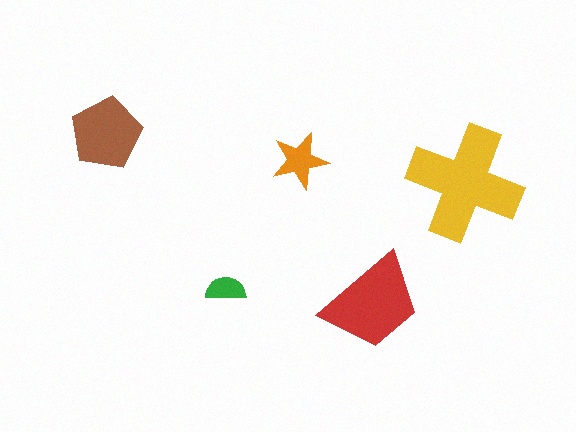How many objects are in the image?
There are 5 objects in the image.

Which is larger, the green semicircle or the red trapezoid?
The red trapezoid.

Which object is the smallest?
The green semicircle.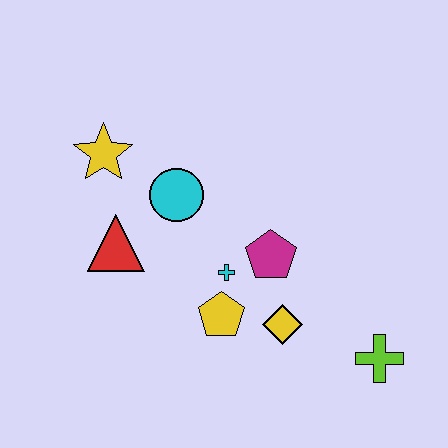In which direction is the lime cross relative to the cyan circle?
The lime cross is to the right of the cyan circle.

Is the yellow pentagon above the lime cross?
Yes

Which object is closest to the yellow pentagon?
The cyan cross is closest to the yellow pentagon.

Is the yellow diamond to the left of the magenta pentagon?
No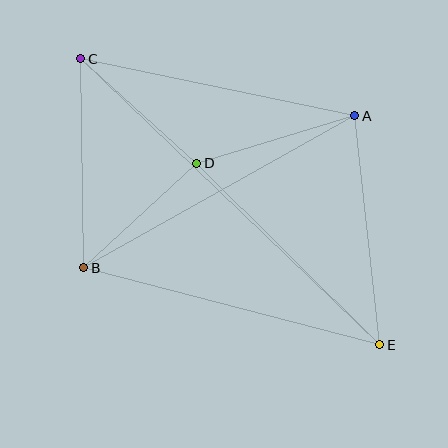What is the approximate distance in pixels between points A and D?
The distance between A and D is approximately 165 pixels.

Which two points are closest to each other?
Points B and D are closest to each other.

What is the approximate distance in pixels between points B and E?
The distance between B and E is approximately 306 pixels.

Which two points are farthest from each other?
Points C and E are farthest from each other.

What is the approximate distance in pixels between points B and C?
The distance between B and C is approximately 209 pixels.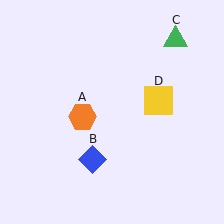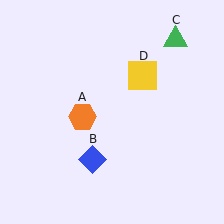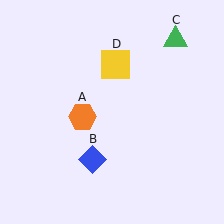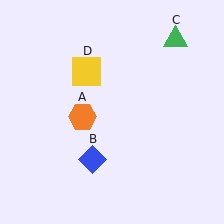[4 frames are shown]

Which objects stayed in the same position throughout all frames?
Orange hexagon (object A) and blue diamond (object B) and green triangle (object C) remained stationary.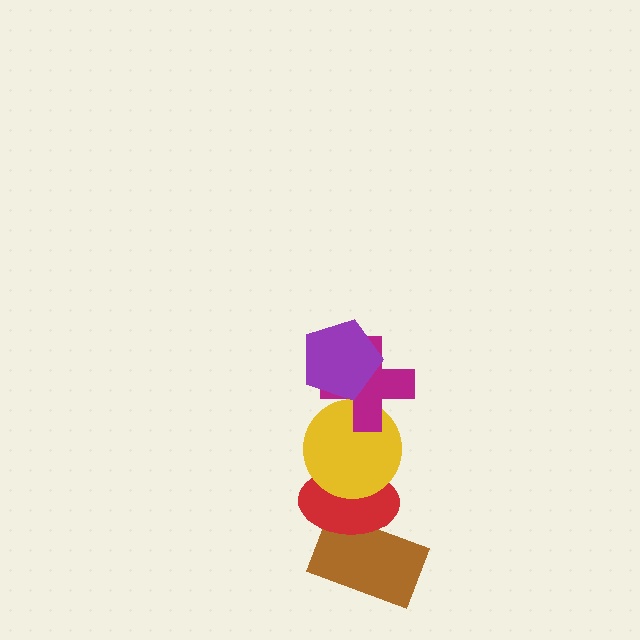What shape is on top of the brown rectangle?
The red ellipse is on top of the brown rectangle.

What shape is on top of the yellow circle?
The magenta cross is on top of the yellow circle.